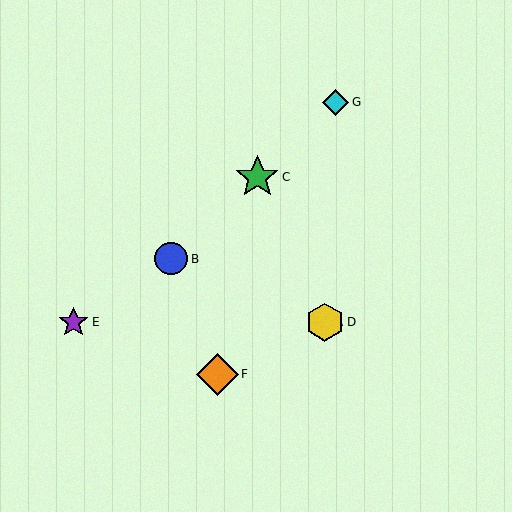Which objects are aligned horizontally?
Objects A, D, E are aligned horizontally.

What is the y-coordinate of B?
Object B is at y≈259.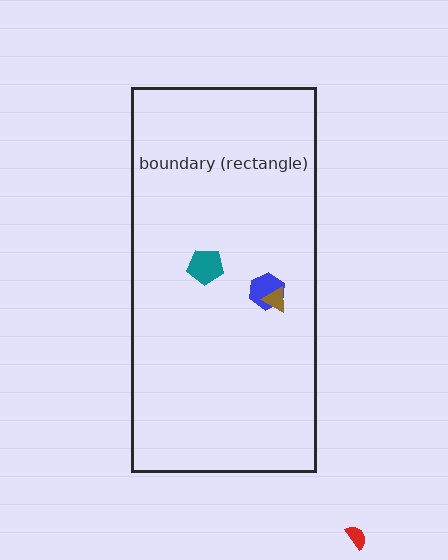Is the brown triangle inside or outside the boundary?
Inside.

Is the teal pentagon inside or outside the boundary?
Inside.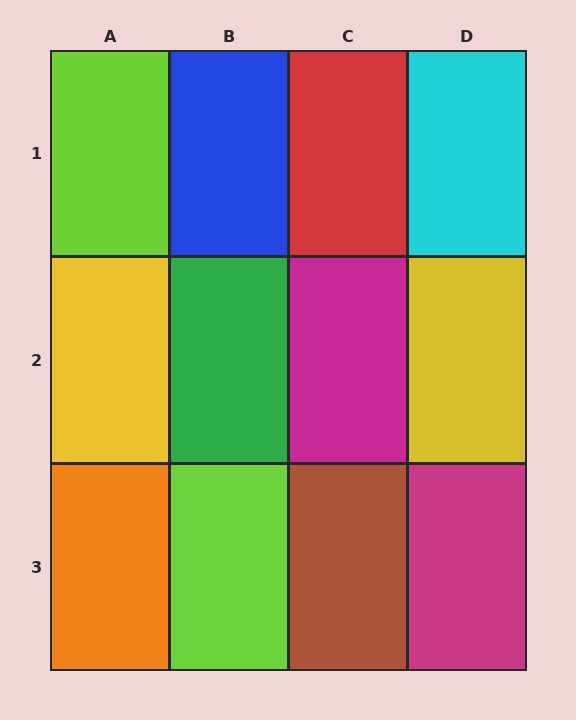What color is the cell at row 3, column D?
Magenta.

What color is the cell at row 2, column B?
Green.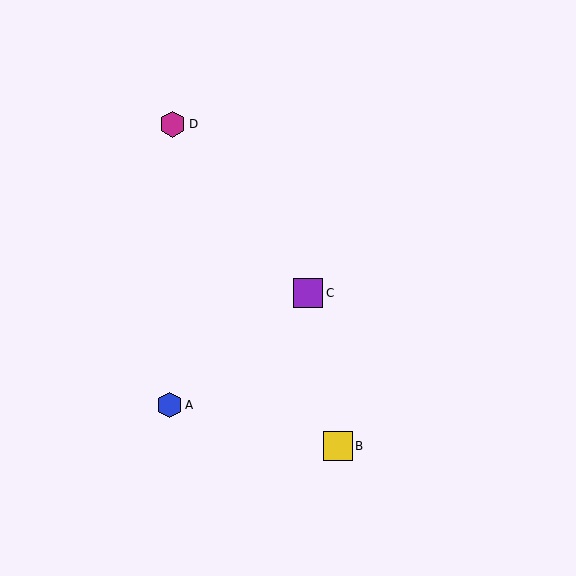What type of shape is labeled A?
Shape A is a blue hexagon.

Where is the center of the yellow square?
The center of the yellow square is at (338, 446).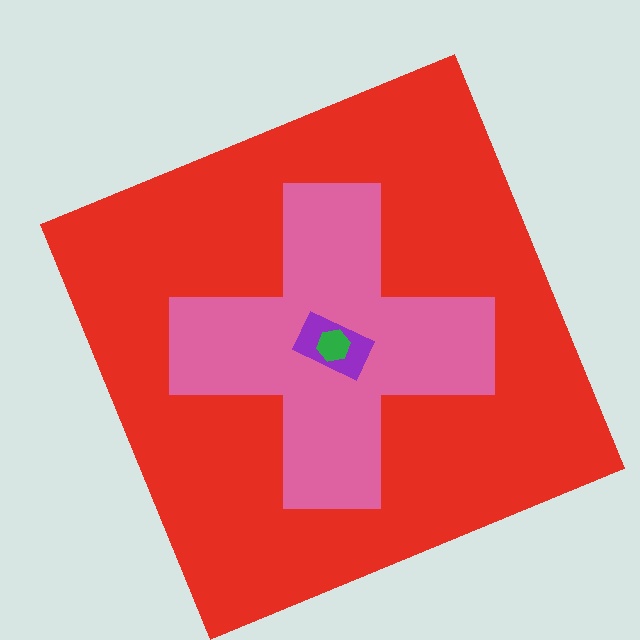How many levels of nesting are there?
4.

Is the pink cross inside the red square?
Yes.